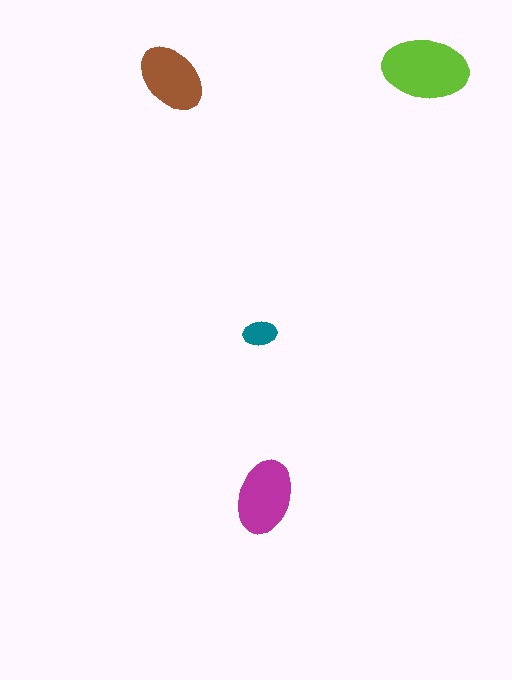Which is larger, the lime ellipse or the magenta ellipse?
The lime one.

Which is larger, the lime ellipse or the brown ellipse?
The lime one.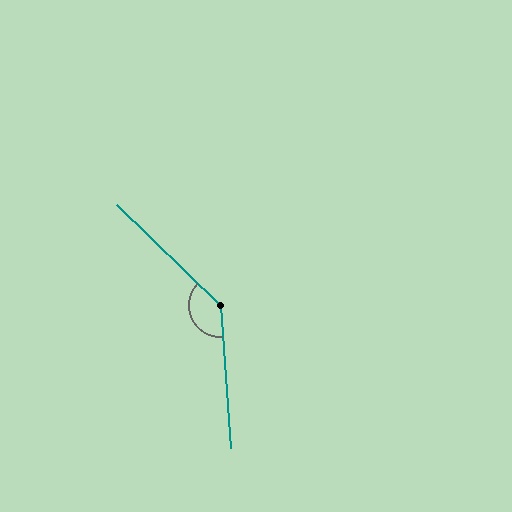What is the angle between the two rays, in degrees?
Approximately 138 degrees.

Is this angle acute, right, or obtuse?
It is obtuse.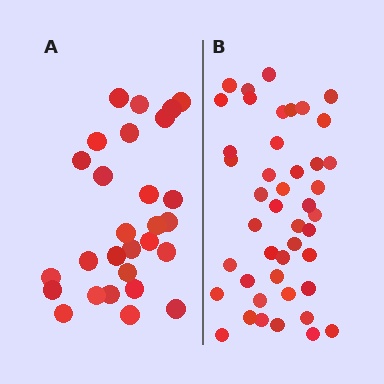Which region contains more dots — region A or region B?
Region B (the right region) has more dots.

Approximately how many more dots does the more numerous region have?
Region B has approximately 15 more dots than region A.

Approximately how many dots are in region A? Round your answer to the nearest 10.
About 30 dots. (The exact count is 28, which rounds to 30.)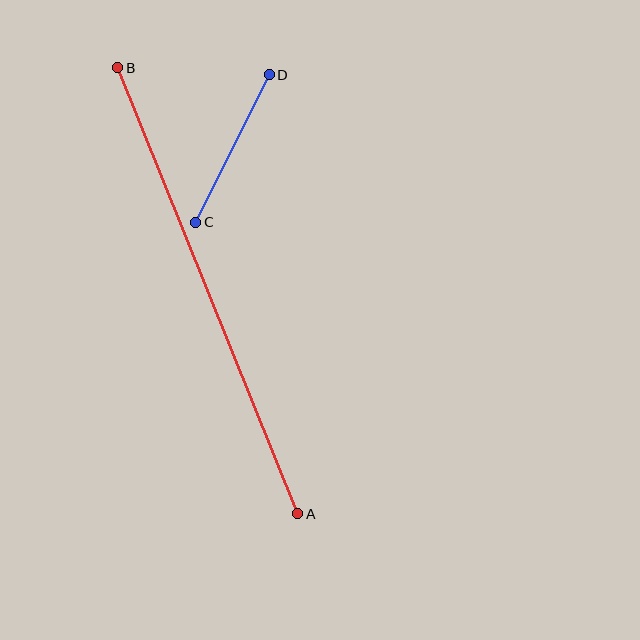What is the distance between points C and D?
The distance is approximately 165 pixels.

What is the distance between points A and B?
The distance is approximately 481 pixels.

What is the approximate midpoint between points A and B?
The midpoint is at approximately (208, 291) pixels.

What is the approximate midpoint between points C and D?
The midpoint is at approximately (232, 149) pixels.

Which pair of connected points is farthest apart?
Points A and B are farthest apart.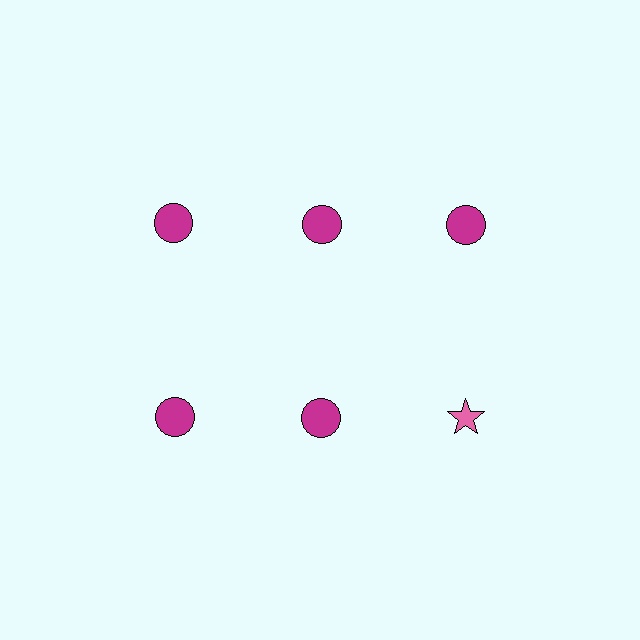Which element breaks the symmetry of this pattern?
The pink star in the second row, center column breaks the symmetry. All other shapes are magenta circles.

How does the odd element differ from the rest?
It differs in both color (pink instead of magenta) and shape (star instead of circle).